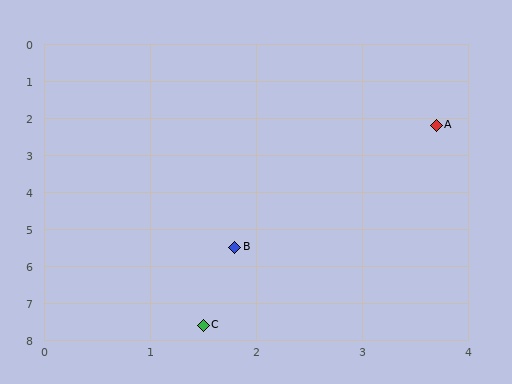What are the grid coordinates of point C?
Point C is at approximately (1.5, 7.6).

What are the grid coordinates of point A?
Point A is at approximately (3.7, 2.2).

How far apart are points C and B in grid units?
Points C and B are about 2.1 grid units apart.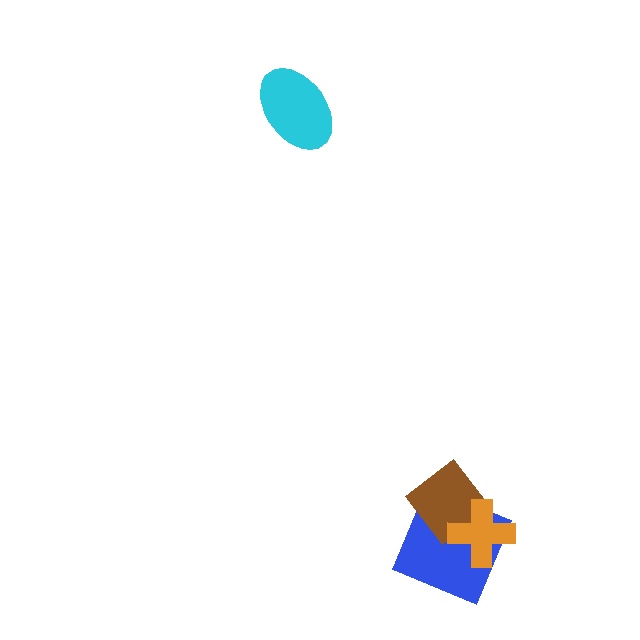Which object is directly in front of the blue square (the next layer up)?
The brown diamond is directly in front of the blue square.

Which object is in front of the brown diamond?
The orange cross is in front of the brown diamond.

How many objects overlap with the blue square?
2 objects overlap with the blue square.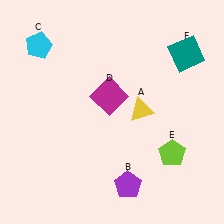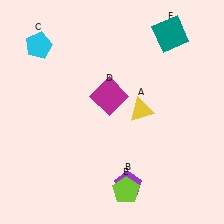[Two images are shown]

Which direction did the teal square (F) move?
The teal square (F) moved up.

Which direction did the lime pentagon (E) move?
The lime pentagon (E) moved left.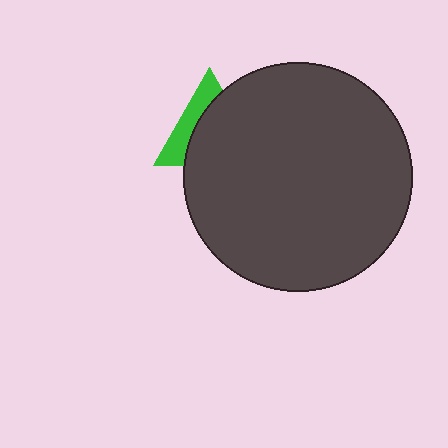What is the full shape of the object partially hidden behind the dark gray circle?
The partially hidden object is a green triangle.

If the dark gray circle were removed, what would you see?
You would see the complete green triangle.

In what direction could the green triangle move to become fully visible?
The green triangle could move left. That would shift it out from behind the dark gray circle entirely.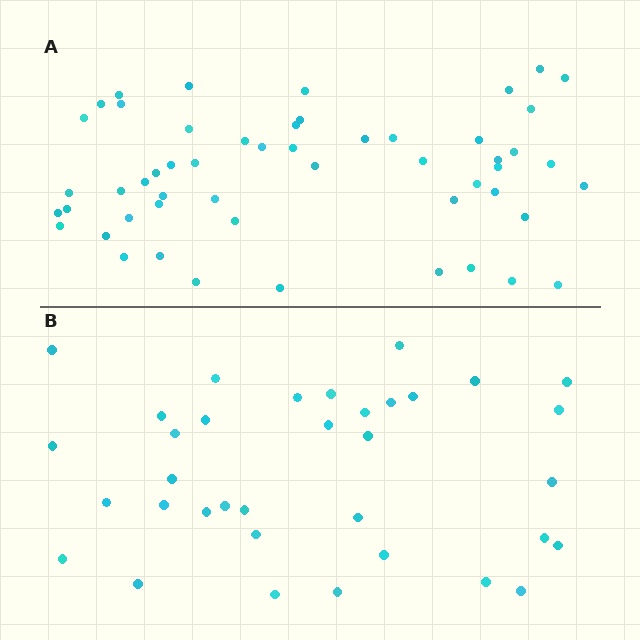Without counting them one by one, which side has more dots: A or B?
Region A (the top region) has more dots.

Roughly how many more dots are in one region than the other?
Region A has approximately 20 more dots than region B.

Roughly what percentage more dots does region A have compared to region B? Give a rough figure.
About 50% more.